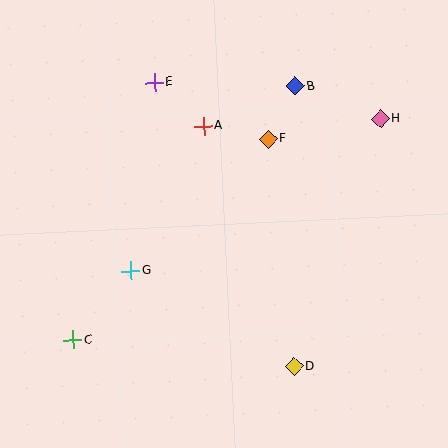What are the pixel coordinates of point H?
Point H is at (381, 119).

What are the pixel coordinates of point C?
Point C is at (73, 340).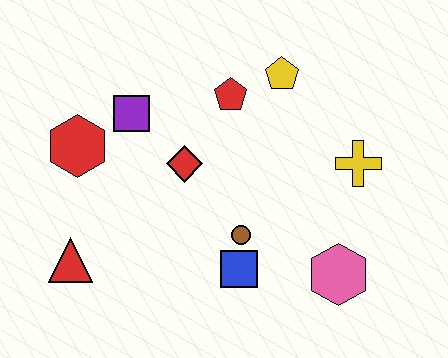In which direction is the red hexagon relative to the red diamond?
The red hexagon is to the left of the red diamond.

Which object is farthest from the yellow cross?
The red triangle is farthest from the yellow cross.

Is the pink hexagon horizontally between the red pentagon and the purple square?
No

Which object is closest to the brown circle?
The blue square is closest to the brown circle.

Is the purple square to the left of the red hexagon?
No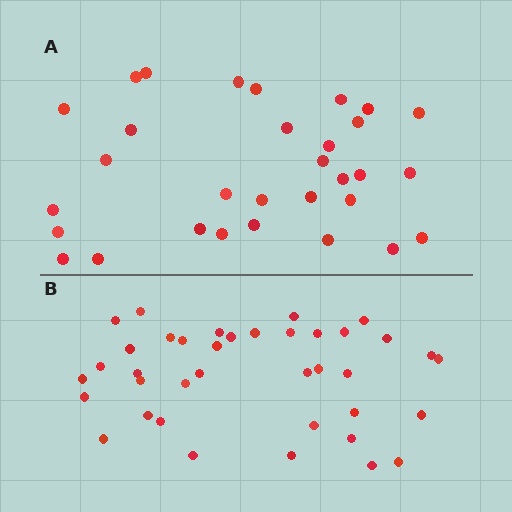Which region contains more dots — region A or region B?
Region B (the bottom region) has more dots.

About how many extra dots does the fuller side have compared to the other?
Region B has roughly 8 or so more dots than region A.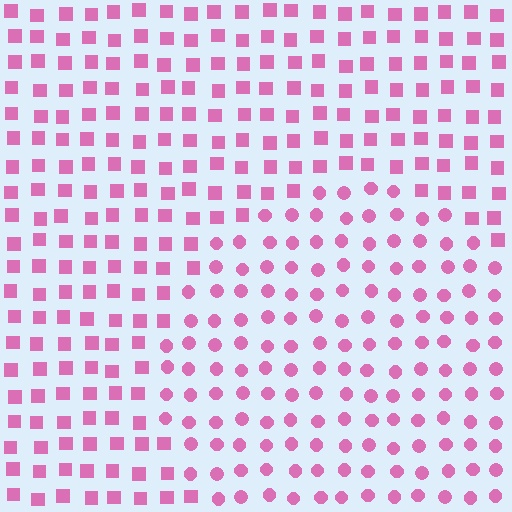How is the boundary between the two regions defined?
The boundary is defined by a change in element shape: circles inside vs. squares outside. All elements share the same color and spacing.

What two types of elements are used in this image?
The image uses circles inside the circle region and squares outside it.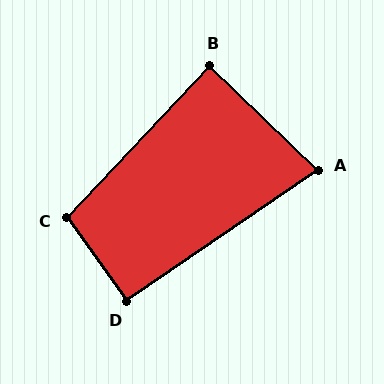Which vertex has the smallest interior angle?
A, at approximately 79 degrees.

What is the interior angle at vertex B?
Approximately 89 degrees (approximately right).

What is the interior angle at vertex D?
Approximately 91 degrees (approximately right).